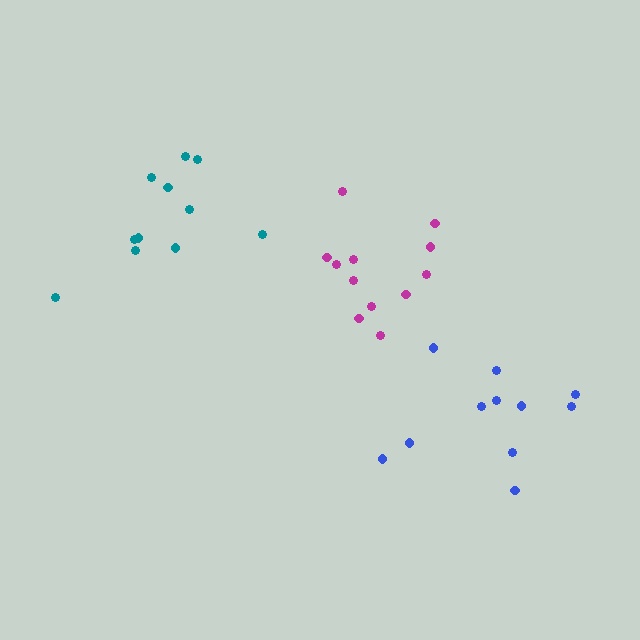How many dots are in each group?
Group 1: 11 dots, Group 2: 12 dots, Group 3: 11 dots (34 total).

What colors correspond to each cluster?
The clusters are colored: teal, magenta, blue.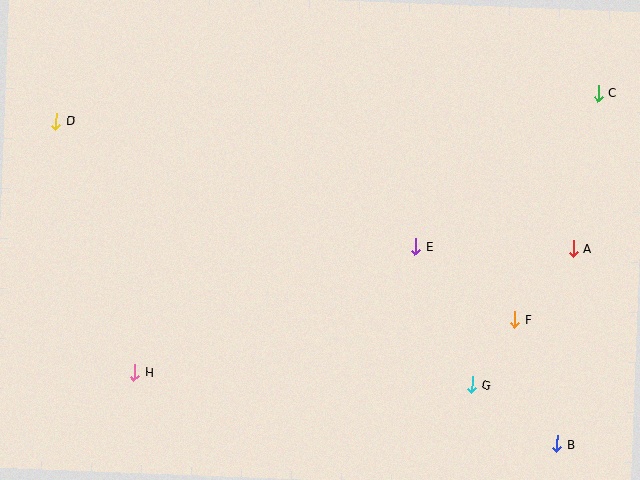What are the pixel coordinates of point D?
Point D is at (56, 121).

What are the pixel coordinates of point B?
Point B is at (557, 444).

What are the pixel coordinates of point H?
Point H is at (135, 372).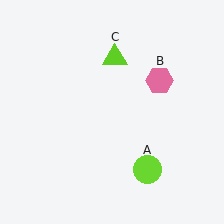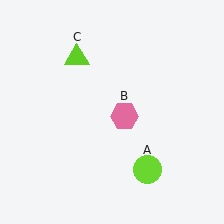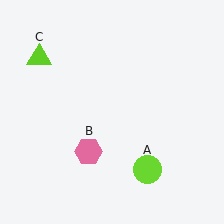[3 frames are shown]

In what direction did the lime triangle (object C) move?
The lime triangle (object C) moved left.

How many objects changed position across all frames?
2 objects changed position: pink hexagon (object B), lime triangle (object C).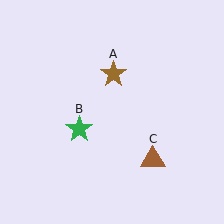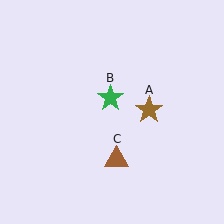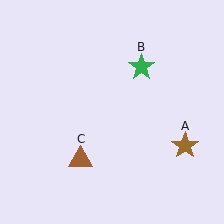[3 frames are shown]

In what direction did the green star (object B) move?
The green star (object B) moved up and to the right.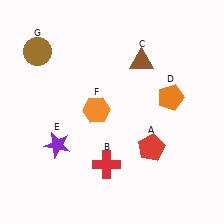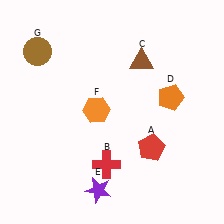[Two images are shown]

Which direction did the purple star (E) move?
The purple star (E) moved down.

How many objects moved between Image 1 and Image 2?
1 object moved between the two images.